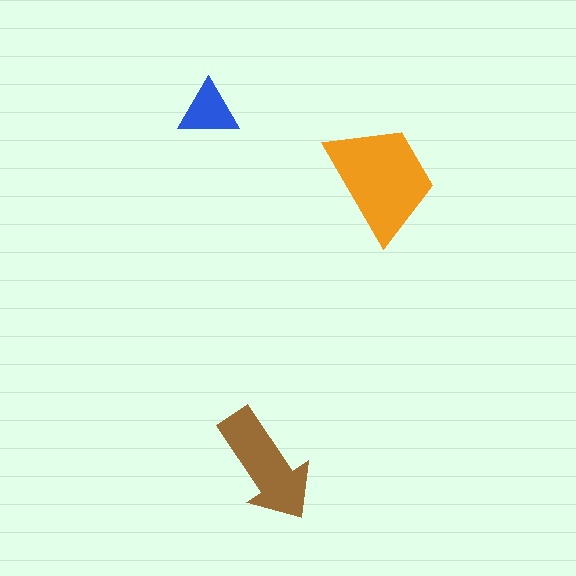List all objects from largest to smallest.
The orange trapezoid, the brown arrow, the blue triangle.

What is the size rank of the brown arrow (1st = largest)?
2nd.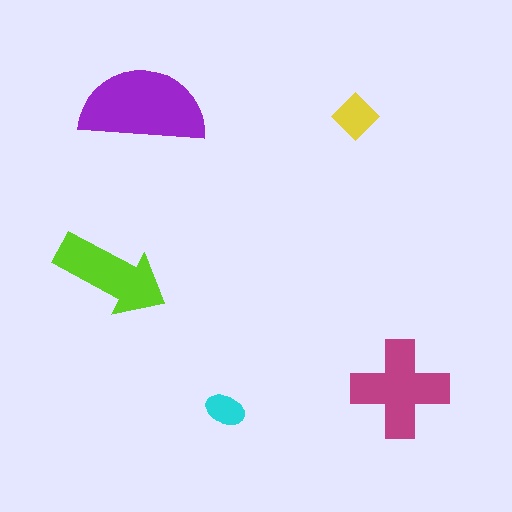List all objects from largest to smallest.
The purple semicircle, the magenta cross, the lime arrow, the yellow diamond, the cyan ellipse.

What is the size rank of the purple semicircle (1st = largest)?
1st.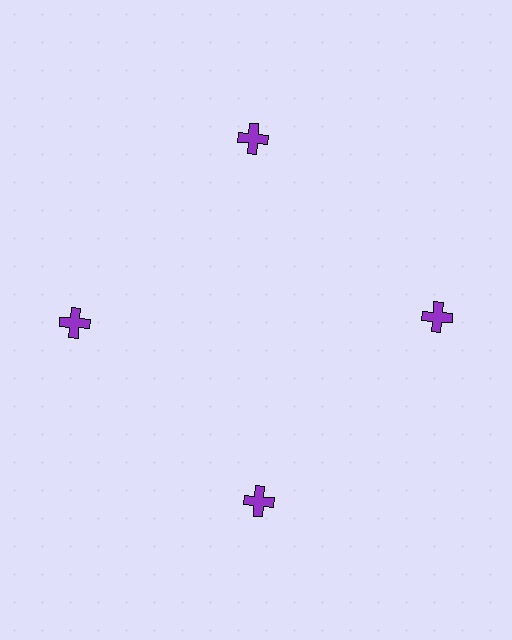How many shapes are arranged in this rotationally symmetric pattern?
There are 4 shapes, arranged in 4 groups of 1.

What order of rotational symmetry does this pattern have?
This pattern has 4-fold rotational symmetry.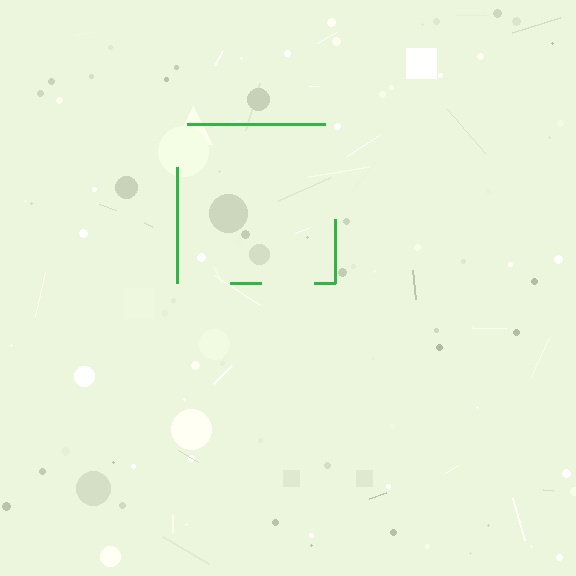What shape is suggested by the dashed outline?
The dashed outline suggests a square.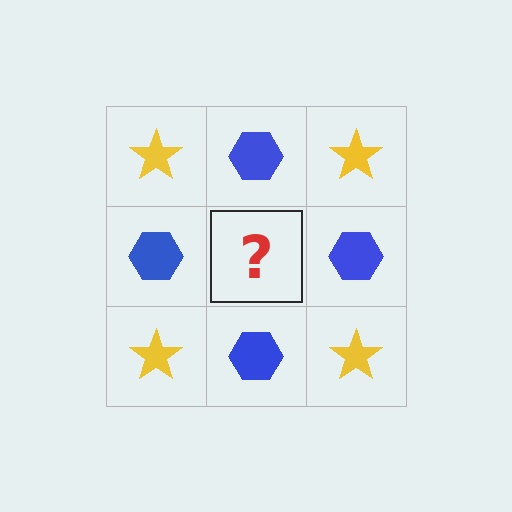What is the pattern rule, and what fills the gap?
The rule is that it alternates yellow star and blue hexagon in a checkerboard pattern. The gap should be filled with a yellow star.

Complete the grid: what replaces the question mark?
The question mark should be replaced with a yellow star.